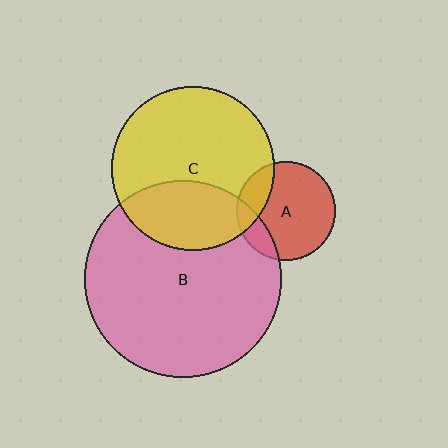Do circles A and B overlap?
Yes.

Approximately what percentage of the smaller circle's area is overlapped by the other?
Approximately 15%.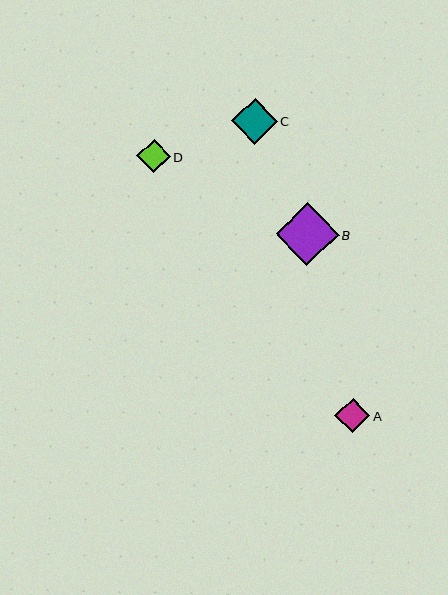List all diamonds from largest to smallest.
From largest to smallest: B, C, A, D.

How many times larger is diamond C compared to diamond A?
Diamond C is approximately 1.3 times the size of diamond A.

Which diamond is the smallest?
Diamond D is the smallest with a size of approximately 33 pixels.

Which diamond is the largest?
Diamond B is the largest with a size of approximately 63 pixels.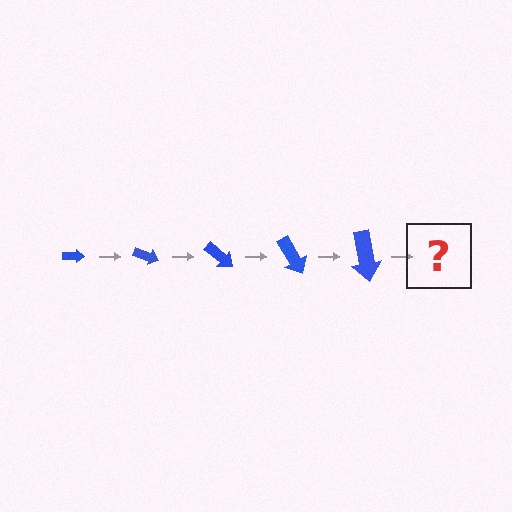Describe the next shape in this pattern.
It should be an arrow, larger than the previous one and rotated 100 degrees from the start.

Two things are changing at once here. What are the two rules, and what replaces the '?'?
The two rules are that the arrow grows larger each step and it rotates 20 degrees each step. The '?' should be an arrow, larger than the previous one and rotated 100 degrees from the start.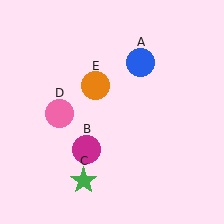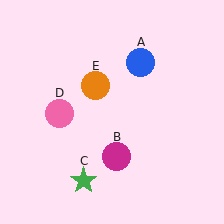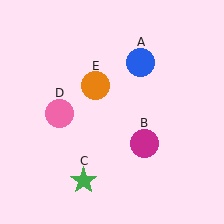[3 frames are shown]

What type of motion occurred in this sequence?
The magenta circle (object B) rotated counterclockwise around the center of the scene.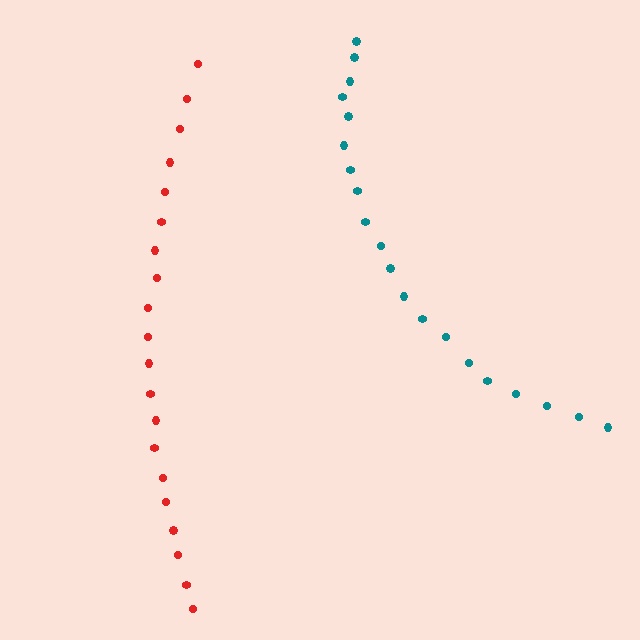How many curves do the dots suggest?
There are 2 distinct paths.